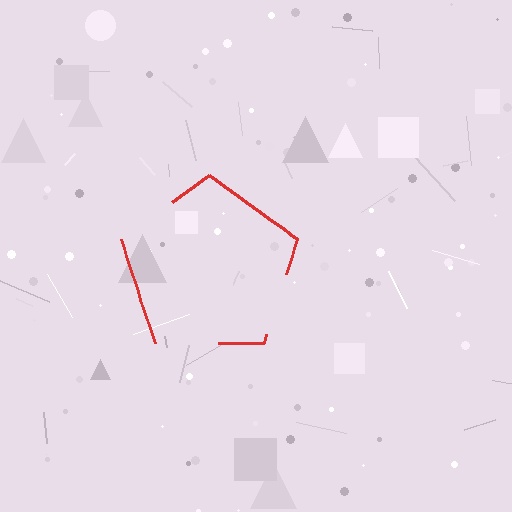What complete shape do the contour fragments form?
The contour fragments form a pentagon.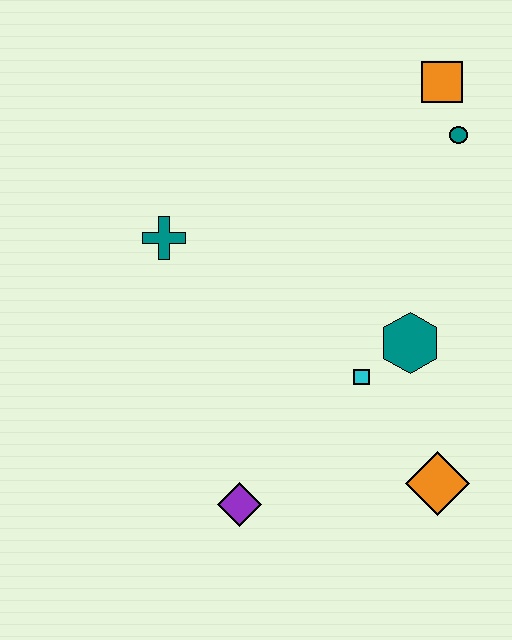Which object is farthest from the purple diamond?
The orange square is farthest from the purple diamond.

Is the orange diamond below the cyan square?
Yes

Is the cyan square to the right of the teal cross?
Yes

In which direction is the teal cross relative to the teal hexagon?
The teal cross is to the left of the teal hexagon.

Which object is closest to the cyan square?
The teal hexagon is closest to the cyan square.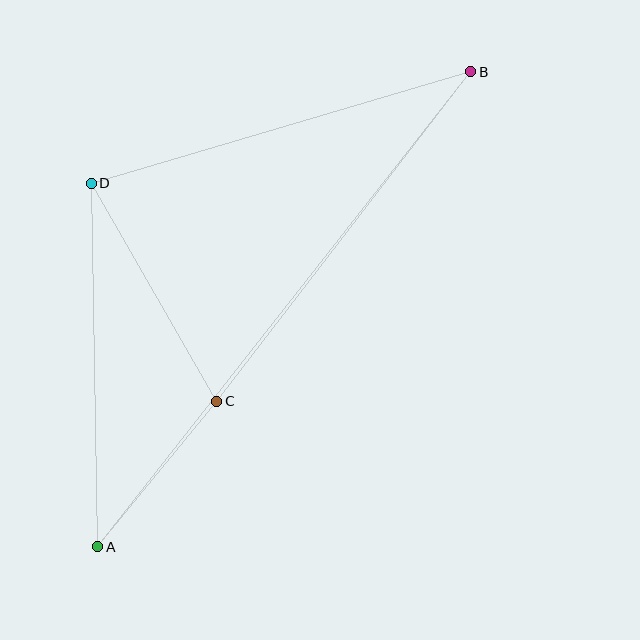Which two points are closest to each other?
Points A and C are closest to each other.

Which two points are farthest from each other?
Points A and B are farthest from each other.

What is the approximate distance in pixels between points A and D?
The distance between A and D is approximately 363 pixels.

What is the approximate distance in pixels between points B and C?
The distance between B and C is approximately 416 pixels.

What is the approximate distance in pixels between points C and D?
The distance between C and D is approximately 252 pixels.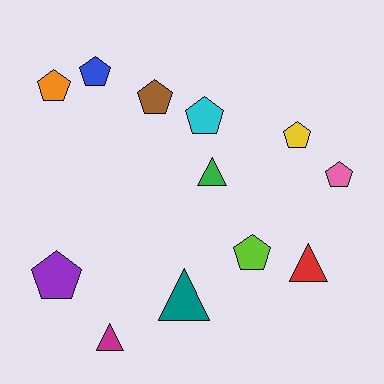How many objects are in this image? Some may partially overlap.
There are 12 objects.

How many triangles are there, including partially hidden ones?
There are 4 triangles.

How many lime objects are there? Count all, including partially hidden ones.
There is 1 lime object.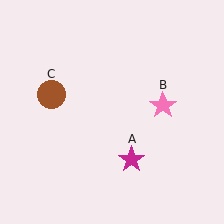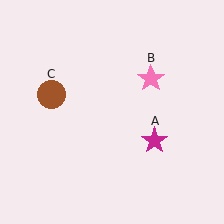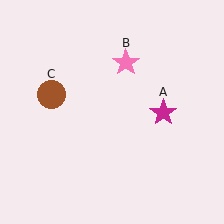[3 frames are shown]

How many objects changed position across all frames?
2 objects changed position: magenta star (object A), pink star (object B).